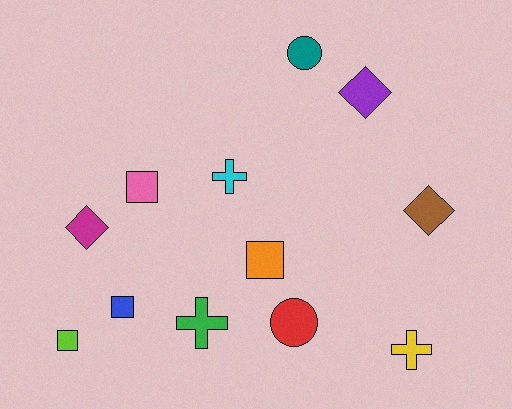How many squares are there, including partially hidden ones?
There are 4 squares.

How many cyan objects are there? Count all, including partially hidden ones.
There is 1 cyan object.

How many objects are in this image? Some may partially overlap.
There are 12 objects.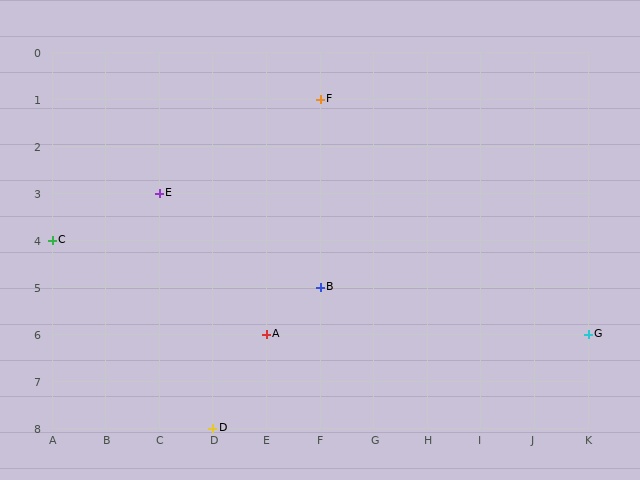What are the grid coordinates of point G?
Point G is at grid coordinates (K, 6).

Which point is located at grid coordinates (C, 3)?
Point E is at (C, 3).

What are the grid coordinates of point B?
Point B is at grid coordinates (F, 5).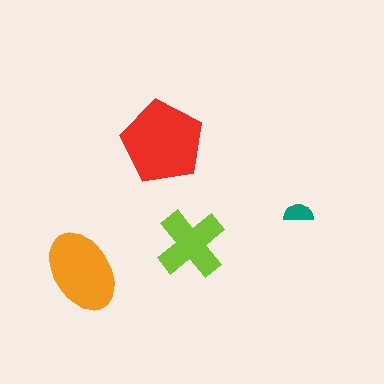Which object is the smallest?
The teal semicircle.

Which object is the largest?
The red pentagon.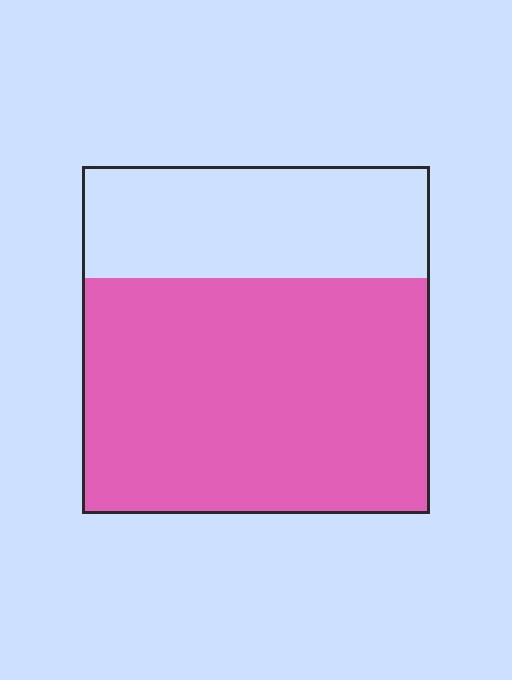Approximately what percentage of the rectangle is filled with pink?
Approximately 70%.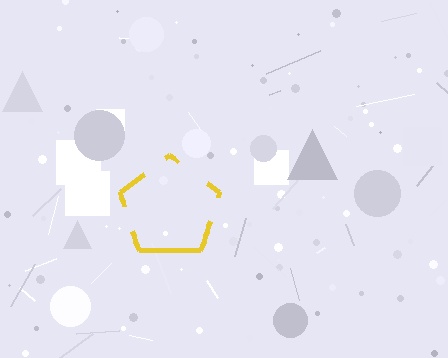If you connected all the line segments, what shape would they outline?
They would outline a pentagon.